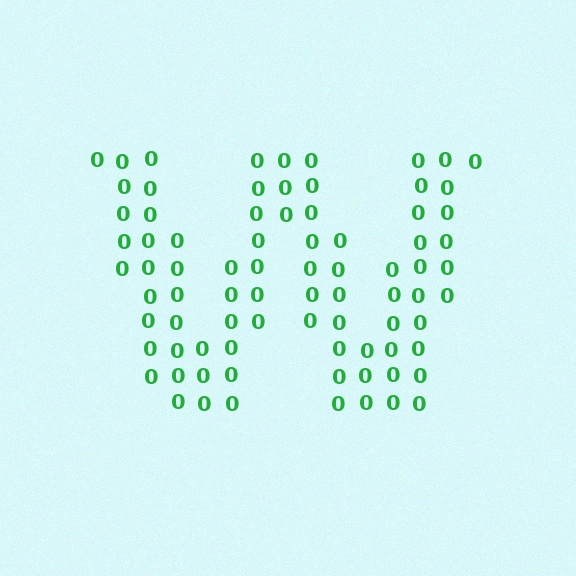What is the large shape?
The large shape is the letter W.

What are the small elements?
The small elements are digit 0's.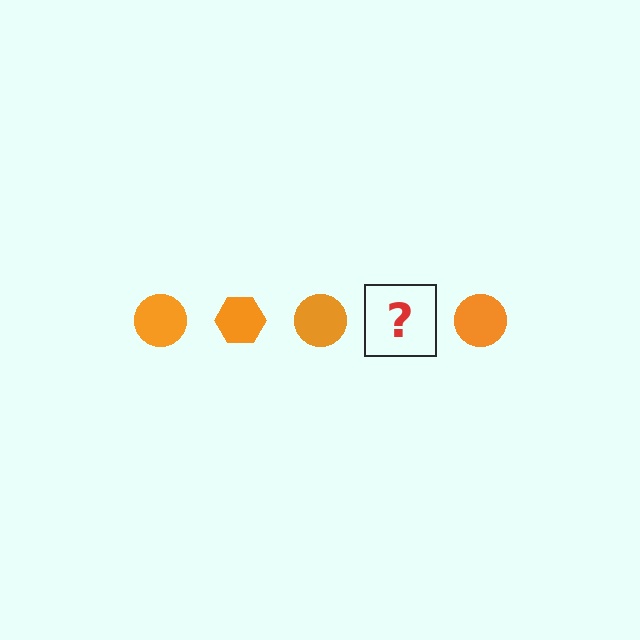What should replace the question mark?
The question mark should be replaced with an orange hexagon.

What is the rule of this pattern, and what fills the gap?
The rule is that the pattern cycles through circle, hexagon shapes in orange. The gap should be filled with an orange hexagon.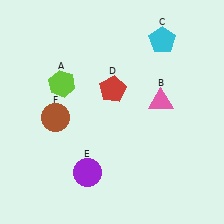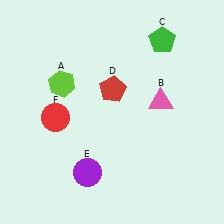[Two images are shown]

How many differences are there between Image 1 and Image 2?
There are 2 differences between the two images.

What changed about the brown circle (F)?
In Image 1, F is brown. In Image 2, it changed to red.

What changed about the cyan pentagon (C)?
In Image 1, C is cyan. In Image 2, it changed to green.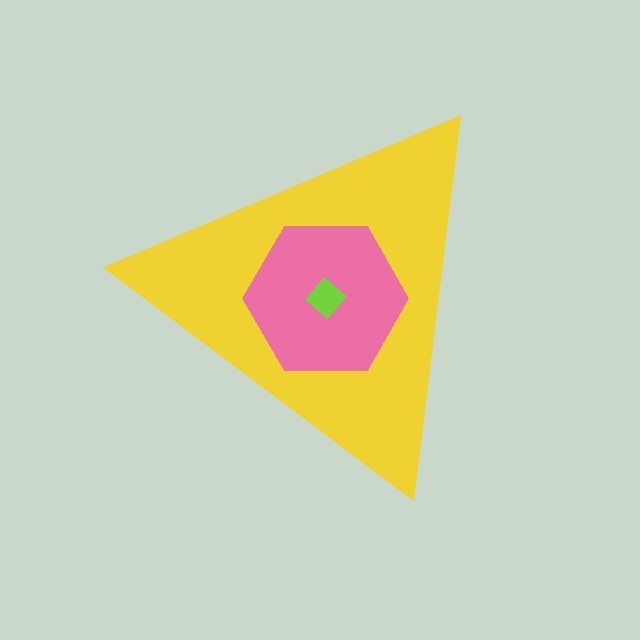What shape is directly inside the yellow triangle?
The pink hexagon.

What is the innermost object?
The lime diamond.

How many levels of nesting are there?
3.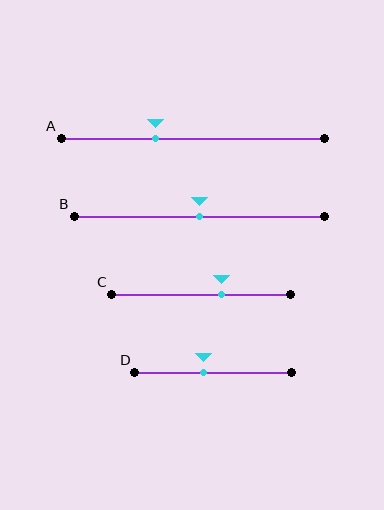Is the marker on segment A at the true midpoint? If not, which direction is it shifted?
No, the marker on segment A is shifted to the left by about 14% of the segment length.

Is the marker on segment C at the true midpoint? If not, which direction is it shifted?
No, the marker on segment C is shifted to the right by about 12% of the segment length.